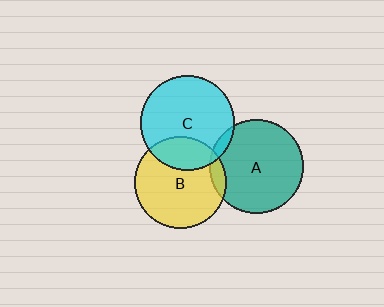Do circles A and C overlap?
Yes.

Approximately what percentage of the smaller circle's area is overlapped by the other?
Approximately 5%.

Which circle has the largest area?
Circle C (cyan).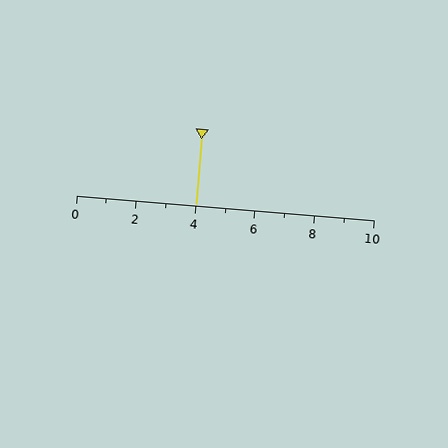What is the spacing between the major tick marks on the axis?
The major ticks are spaced 2 apart.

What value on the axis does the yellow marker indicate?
The marker indicates approximately 4.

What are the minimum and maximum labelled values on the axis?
The axis runs from 0 to 10.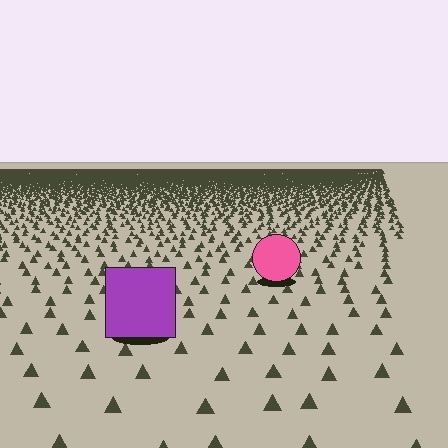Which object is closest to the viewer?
The purple square is closest. The texture marks near it are larger and more spread out.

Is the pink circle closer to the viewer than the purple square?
No. The purple square is closer — you can tell from the texture gradient: the ground texture is coarser near it.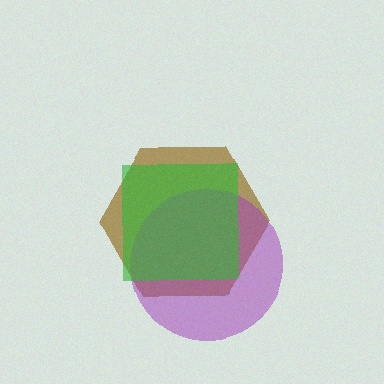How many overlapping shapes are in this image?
There are 3 overlapping shapes in the image.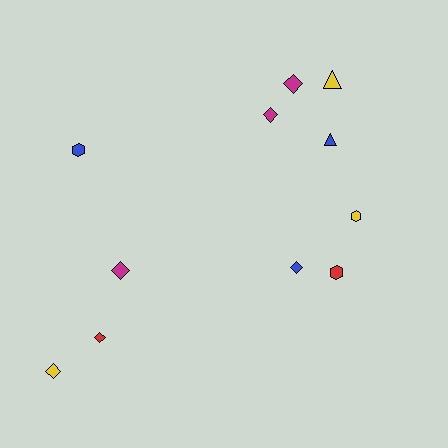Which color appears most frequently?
Yellow, with 3 objects.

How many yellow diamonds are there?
There is 1 yellow diamond.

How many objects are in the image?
There are 11 objects.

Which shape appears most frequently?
Diamond, with 6 objects.